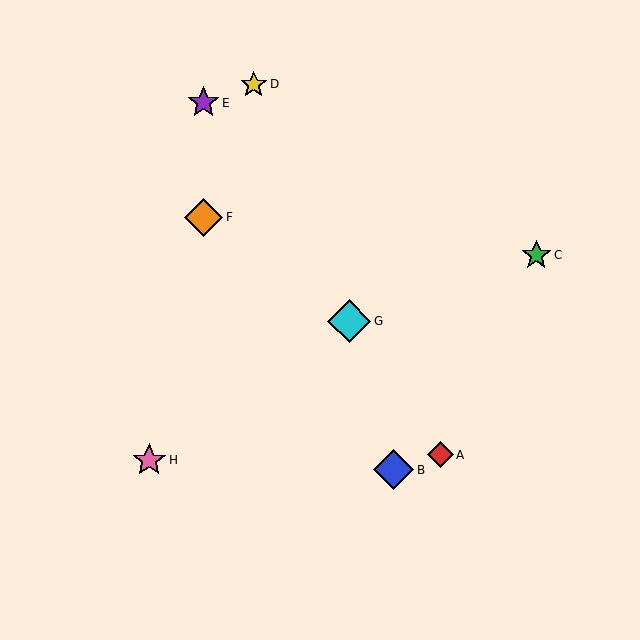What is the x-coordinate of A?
Object A is at x≈440.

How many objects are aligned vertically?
2 objects (E, F) are aligned vertically.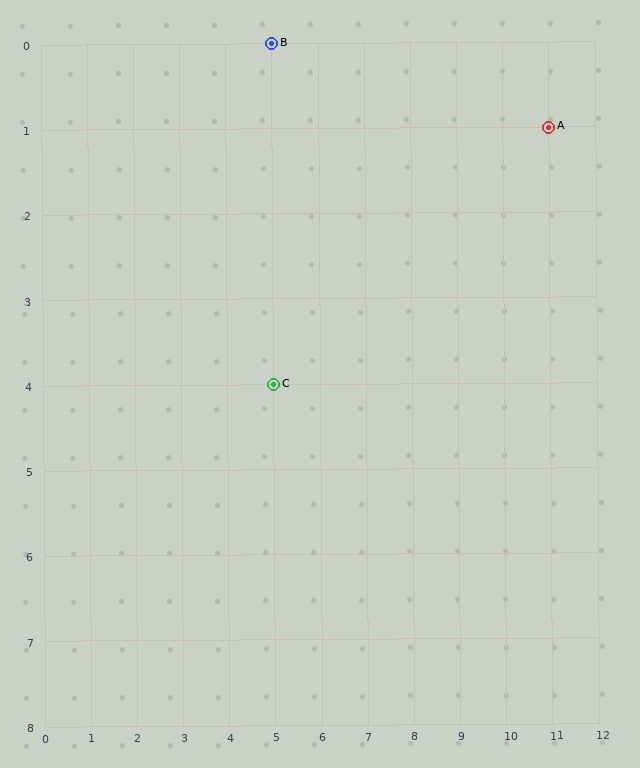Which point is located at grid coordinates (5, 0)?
Point B is at (5, 0).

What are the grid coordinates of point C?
Point C is at grid coordinates (5, 4).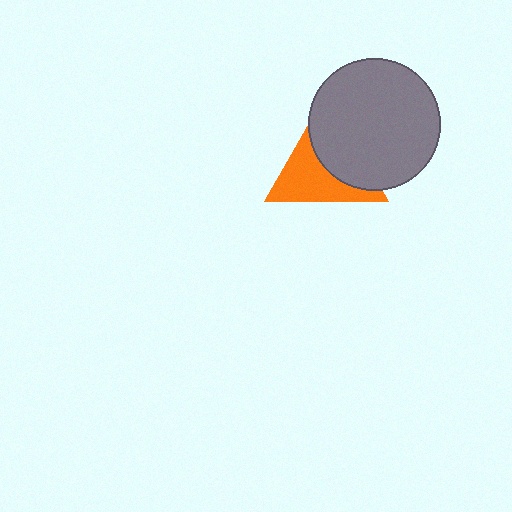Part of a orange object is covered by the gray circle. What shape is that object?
It is a triangle.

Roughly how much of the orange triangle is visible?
About half of it is visible (roughly 51%).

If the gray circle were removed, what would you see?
You would see the complete orange triangle.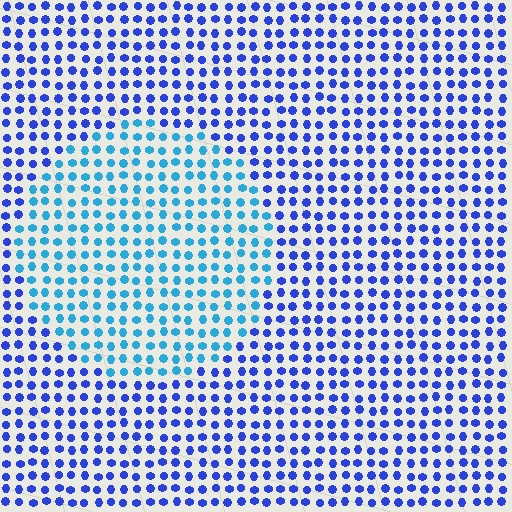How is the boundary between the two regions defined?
The boundary is defined purely by a slight shift in hue (about 36 degrees). Spacing, size, and orientation are identical on both sides.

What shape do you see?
I see a circle.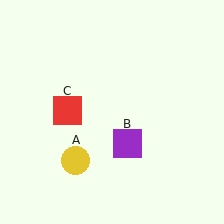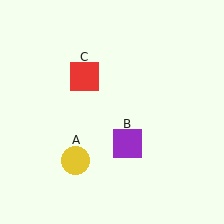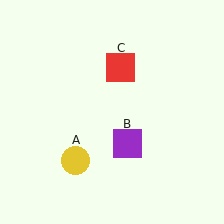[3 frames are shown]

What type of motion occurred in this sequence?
The red square (object C) rotated clockwise around the center of the scene.